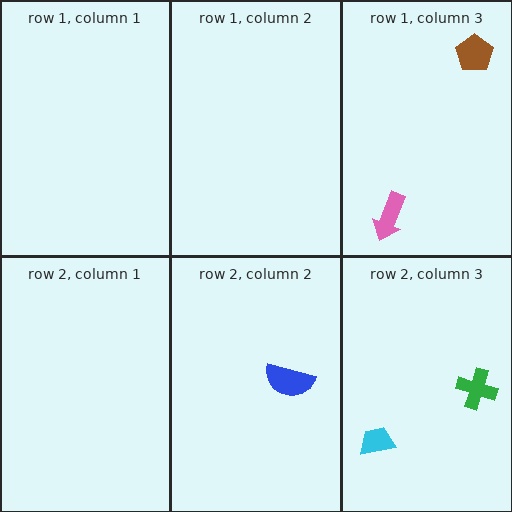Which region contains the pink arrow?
The row 1, column 3 region.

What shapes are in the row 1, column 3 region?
The pink arrow, the brown pentagon.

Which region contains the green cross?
The row 2, column 3 region.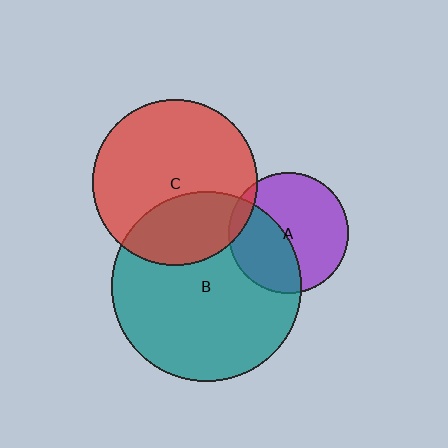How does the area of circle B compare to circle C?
Approximately 1.3 times.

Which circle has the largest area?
Circle B (teal).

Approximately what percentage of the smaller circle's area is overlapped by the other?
Approximately 10%.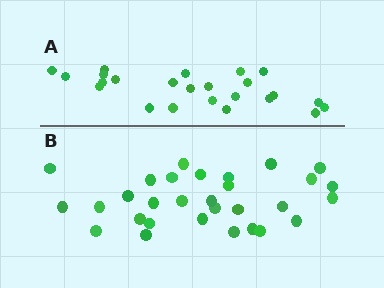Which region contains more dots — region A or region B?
Region B (the bottom region) has more dots.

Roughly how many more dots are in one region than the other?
Region B has about 6 more dots than region A.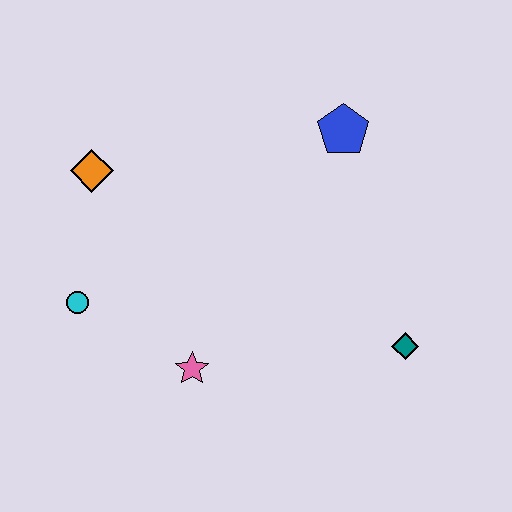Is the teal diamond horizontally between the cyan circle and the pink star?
No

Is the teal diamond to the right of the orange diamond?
Yes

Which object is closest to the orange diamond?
The cyan circle is closest to the orange diamond.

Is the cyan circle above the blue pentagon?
No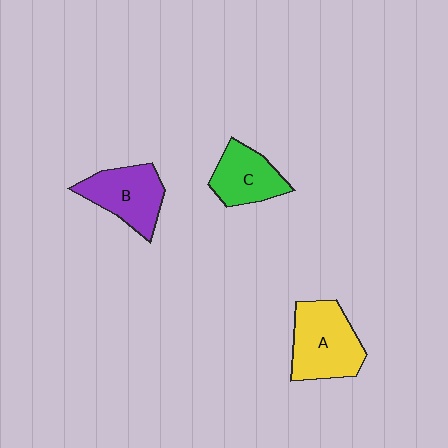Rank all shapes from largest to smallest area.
From largest to smallest: A (yellow), B (purple), C (green).